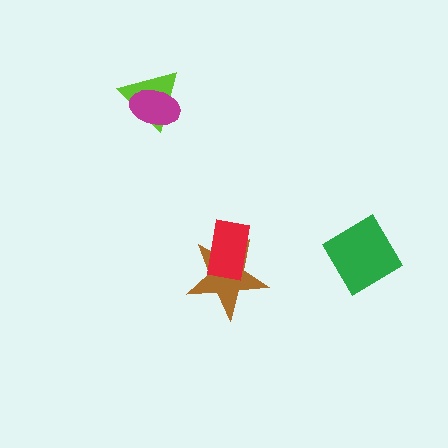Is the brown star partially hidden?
Yes, it is partially covered by another shape.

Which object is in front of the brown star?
The red rectangle is in front of the brown star.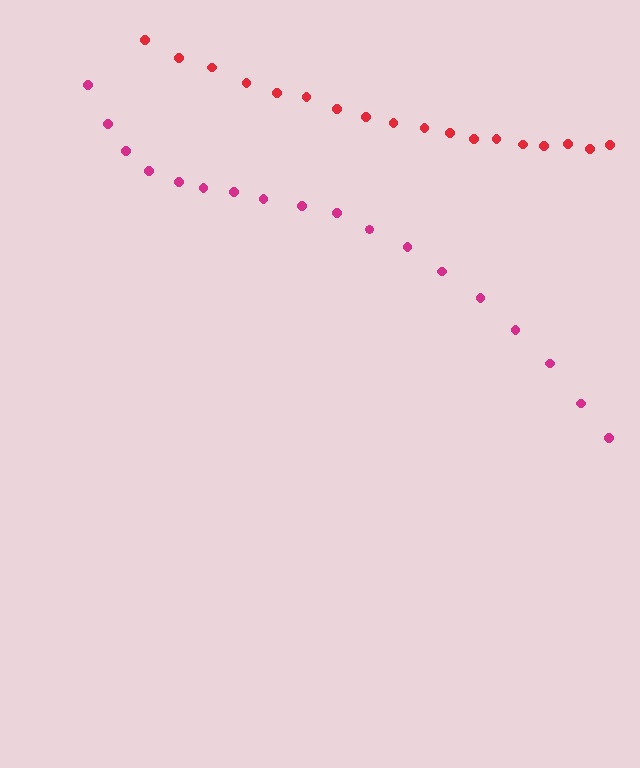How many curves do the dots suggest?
There are 2 distinct paths.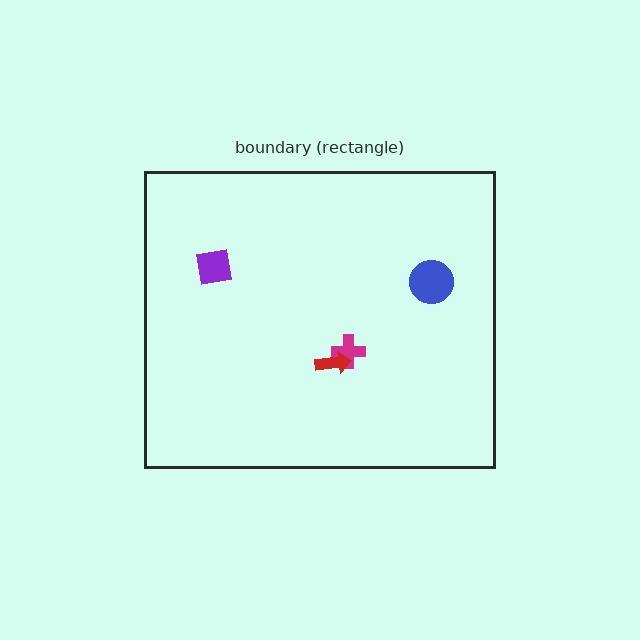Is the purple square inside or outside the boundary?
Inside.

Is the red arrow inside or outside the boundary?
Inside.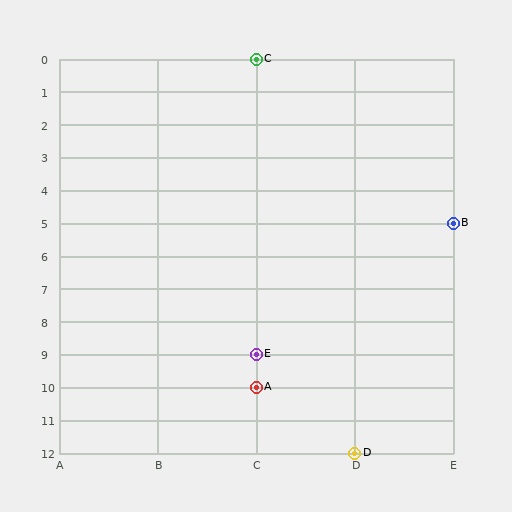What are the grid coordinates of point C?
Point C is at grid coordinates (C, 0).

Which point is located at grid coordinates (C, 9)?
Point E is at (C, 9).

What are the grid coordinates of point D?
Point D is at grid coordinates (D, 12).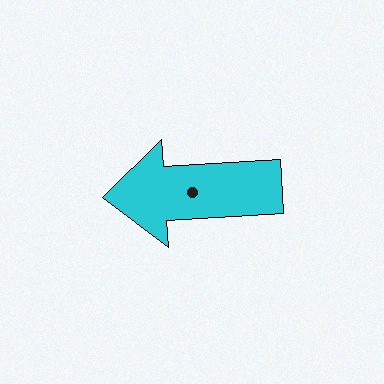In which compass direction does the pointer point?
West.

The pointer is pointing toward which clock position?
Roughly 9 o'clock.